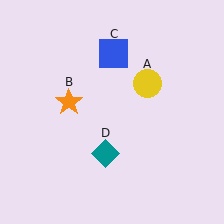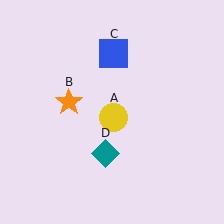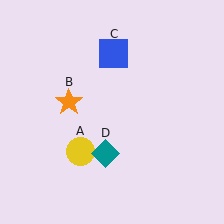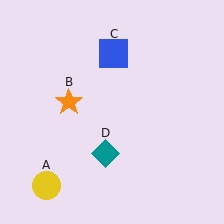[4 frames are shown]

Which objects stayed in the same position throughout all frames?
Orange star (object B) and blue square (object C) and teal diamond (object D) remained stationary.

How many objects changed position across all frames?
1 object changed position: yellow circle (object A).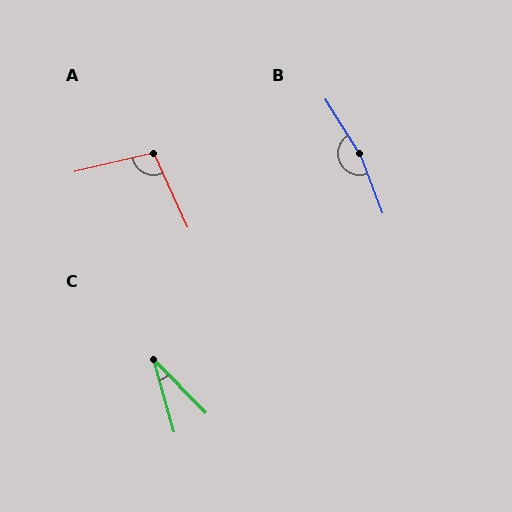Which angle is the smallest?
C, at approximately 29 degrees.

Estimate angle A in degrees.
Approximately 101 degrees.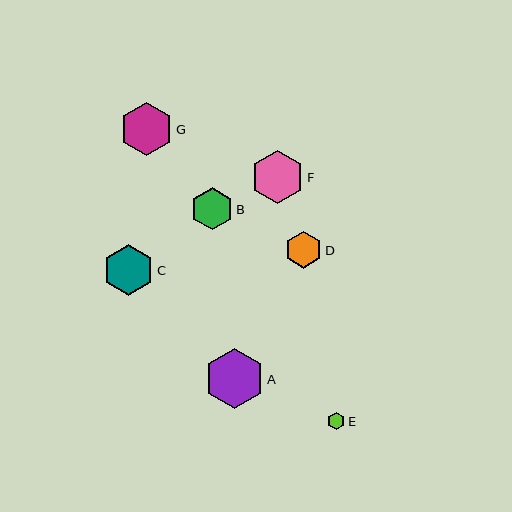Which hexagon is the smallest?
Hexagon E is the smallest with a size of approximately 17 pixels.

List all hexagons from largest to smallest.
From largest to smallest: A, F, G, C, B, D, E.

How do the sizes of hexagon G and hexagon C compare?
Hexagon G and hexagon C are approximately the same size.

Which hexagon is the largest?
Hexagon A is the largest with a size of approximately 60 pixels.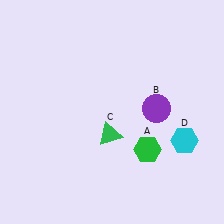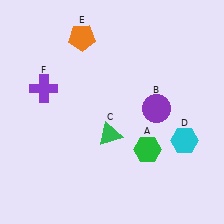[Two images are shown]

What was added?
An orange pentagon (E), a purple cross (F) were added in Image 2.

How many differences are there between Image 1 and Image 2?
There are 2 differences between the two images.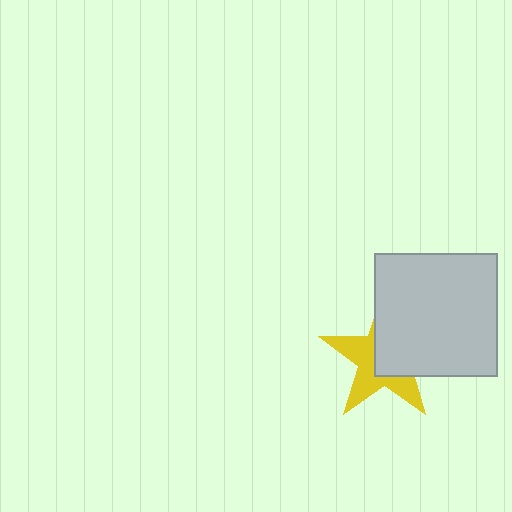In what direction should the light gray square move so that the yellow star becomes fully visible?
The light gray square should move toward the upper-right. That is the shortest direction to clear the overlap and leave the yellow star fully visible.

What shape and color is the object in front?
The object in front is a light gray square.